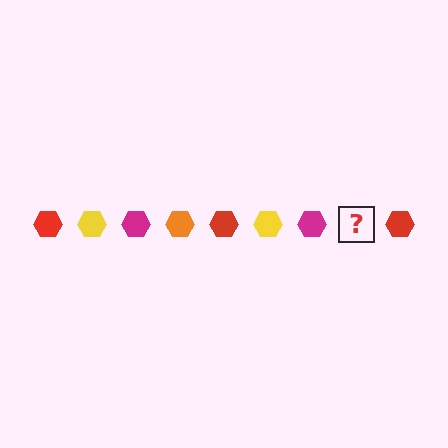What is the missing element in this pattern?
The missing element is an orange hexagon.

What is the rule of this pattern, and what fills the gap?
The rule is that the pattern cycles through red, yellow, magenta, orange hexagons. The gap should be filled with an orange hexagon.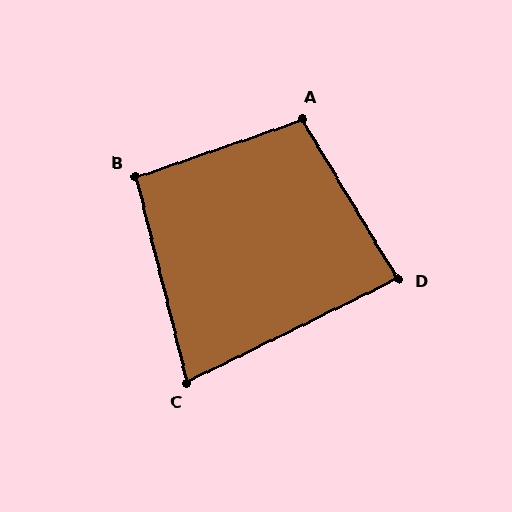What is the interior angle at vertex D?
Approximately 85 degrees (approximately right).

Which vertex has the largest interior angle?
A, at approximately 102 degrees.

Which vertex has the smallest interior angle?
C, at approximately 78 degrees.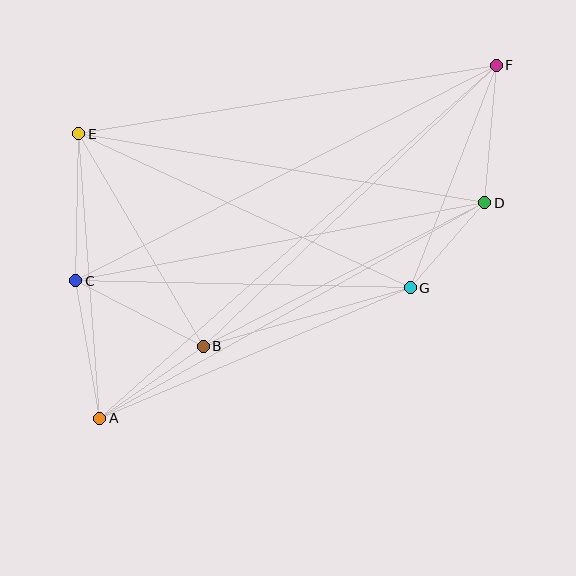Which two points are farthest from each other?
Points A and F are farthest from each other.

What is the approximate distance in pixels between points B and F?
The distance between B and F is approximately 406 pixels.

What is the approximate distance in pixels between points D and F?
The distance between D and F is approximately 138 pixels.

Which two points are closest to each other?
Points D and G are closest to each other.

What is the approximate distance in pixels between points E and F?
The distance between E and F is approximately 423 pixels.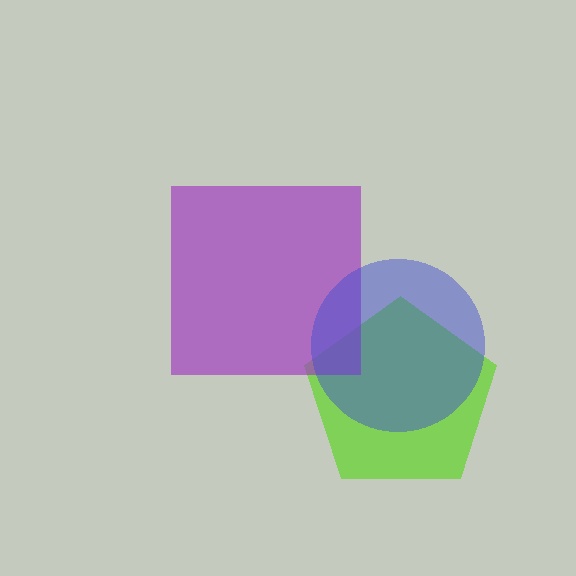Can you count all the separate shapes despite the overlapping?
Yes, there are 3 separate shapes.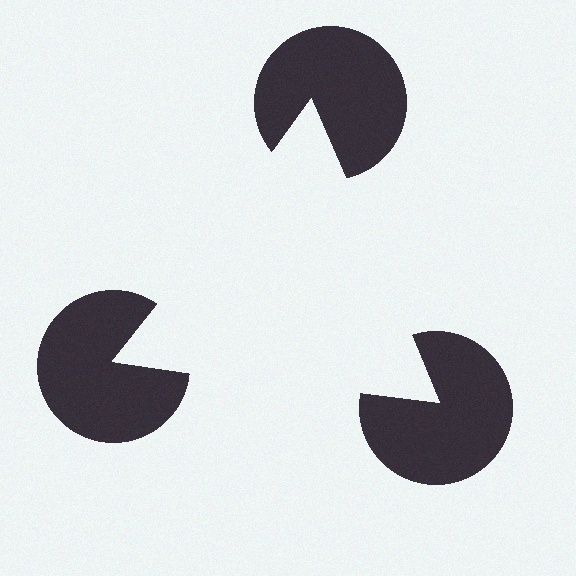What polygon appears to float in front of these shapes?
An illusory triangle — its edges are inferred from the aligned wedge cuts in the pac-man discs, not physically drawn.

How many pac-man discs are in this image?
There are 3 — one at each vertex of the illusory triangle.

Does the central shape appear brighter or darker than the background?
It typically appears slightly brighter than the background, even though no actual brightness change is drawn.